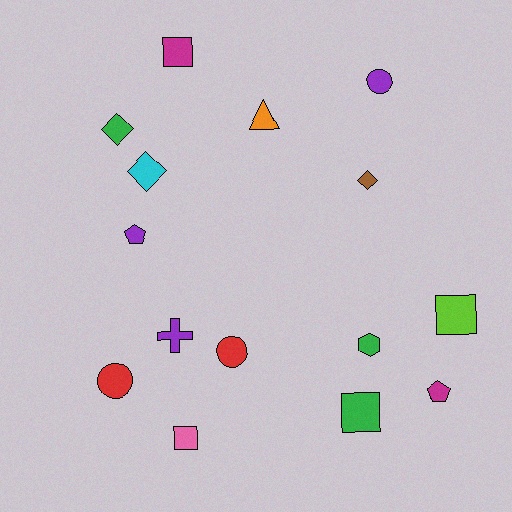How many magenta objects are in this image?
There are 2 magenta objects.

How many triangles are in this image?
There is 1 triangle.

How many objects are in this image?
There are 15 objects.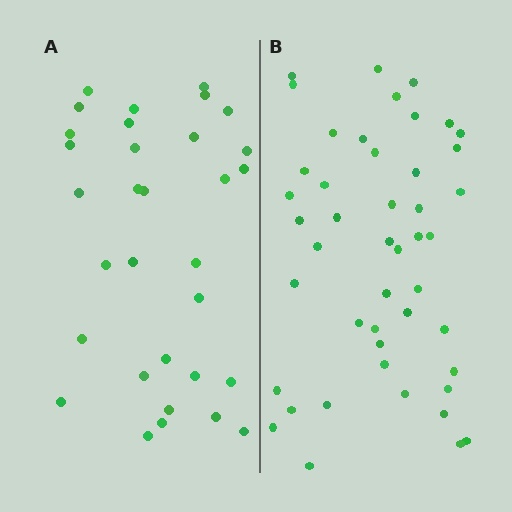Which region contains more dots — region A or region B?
Region B (the right region) has more dots.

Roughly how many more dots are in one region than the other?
Region B has approximately 15 more dots than region A.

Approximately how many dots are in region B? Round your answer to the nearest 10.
About 50 dots. (The exact count is 46, which rounds to 50.)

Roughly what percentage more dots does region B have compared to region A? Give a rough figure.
About 45% more.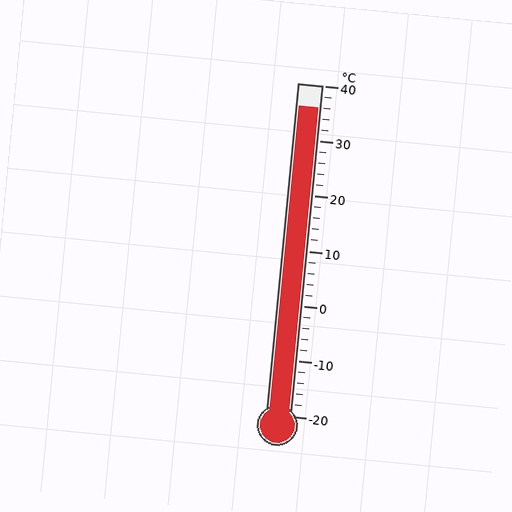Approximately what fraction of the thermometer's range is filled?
The thermometer is filled to approximately 95% of its range.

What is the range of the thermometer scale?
The thermometer scale ranges from -20°C to 40°C.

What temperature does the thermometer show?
The thermometer shows approximately 36°C.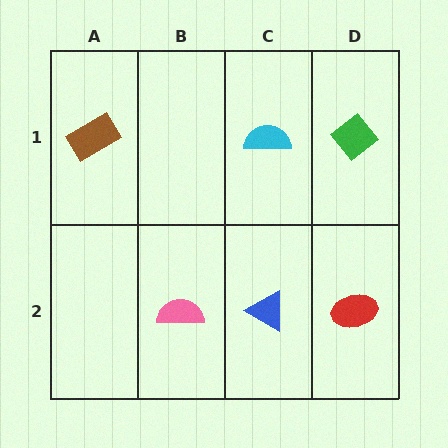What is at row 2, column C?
A blue triangle.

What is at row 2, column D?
A red ellipse.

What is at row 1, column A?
A brown rectangle.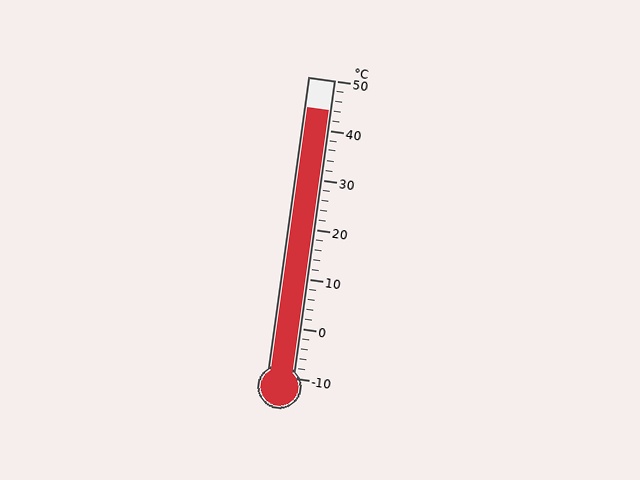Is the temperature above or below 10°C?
The temperature is above 10°C.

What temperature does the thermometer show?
The thermometer shows approximately 44°C.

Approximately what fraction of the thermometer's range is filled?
The thermometer is filled to approximately 90% of its range.